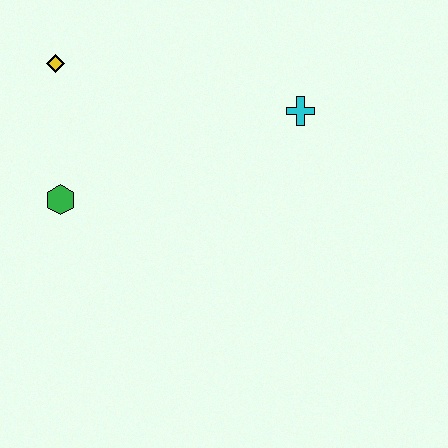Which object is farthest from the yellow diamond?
The cyan cross is farthest from the yellow diamond.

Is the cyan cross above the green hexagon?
Yes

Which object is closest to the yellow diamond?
The green hexagon is closest to the yellow diamond.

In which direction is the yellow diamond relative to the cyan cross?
The yellow diamond is to the left of the cyan cross.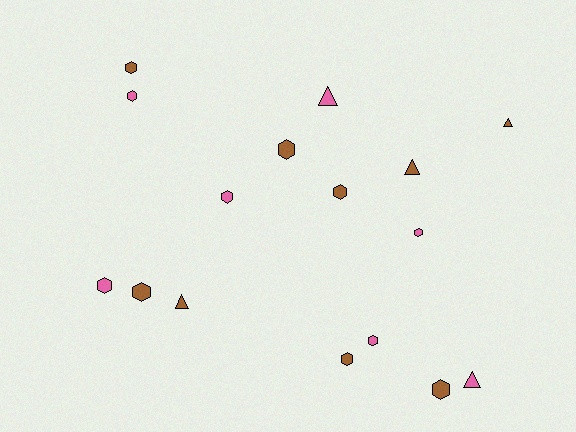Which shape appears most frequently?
Hexagon, with 11 objects.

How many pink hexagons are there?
There are 5 pink hexagons.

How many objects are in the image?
There are 16 objects.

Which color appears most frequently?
Brown, with 9 objects.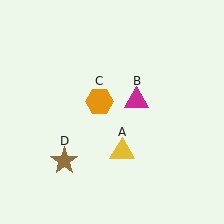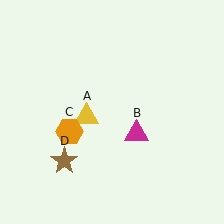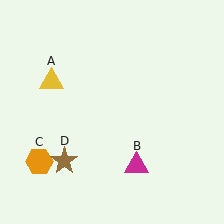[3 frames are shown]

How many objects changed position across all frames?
3 objects changed position: yellow triangle (object A), magenta triangle (object B), orange hexagon (object C).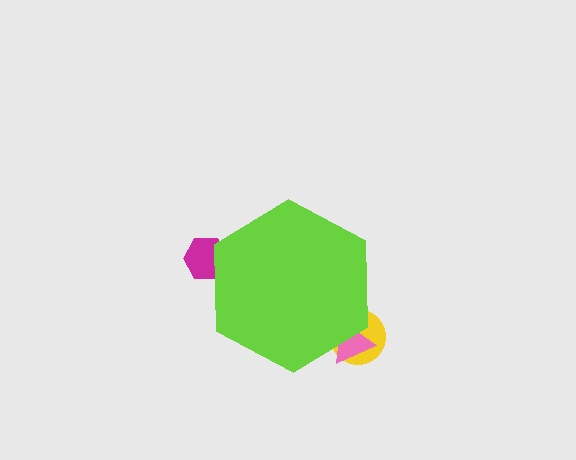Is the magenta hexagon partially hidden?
Yes, the magenta hexagon is partially hidden behind the lime hexagon.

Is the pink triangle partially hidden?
Yes, the pink triangle is partially hidden behind the lime hexagon.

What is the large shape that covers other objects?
A lime hexagon.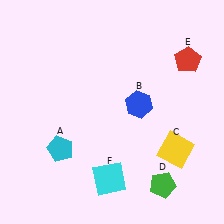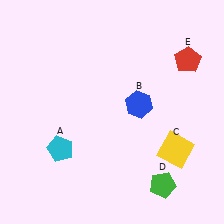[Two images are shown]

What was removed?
The cyan square (F) was removed in Image 2.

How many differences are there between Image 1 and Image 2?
There is 1 difference between the two images.